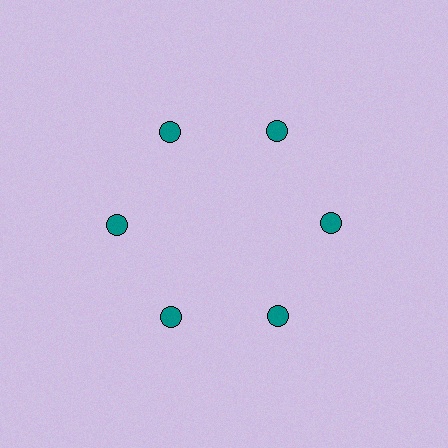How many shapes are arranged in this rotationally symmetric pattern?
There are 6 shapes, arranged in 6 groups of 1.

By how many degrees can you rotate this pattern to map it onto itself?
The pattern maps onto itself every 60 degrees of rotation.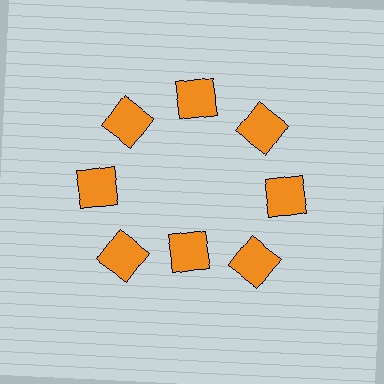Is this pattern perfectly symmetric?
No. The 8 orange squares are arranged in a ring, but one element near the 6 o'clock position is pulled inward toward the center, breaking the 8-fold rotational symmetry.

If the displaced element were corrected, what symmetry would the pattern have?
It would have 8-fold rotational symmetry — the pattern would map onto itself every 45 degrees.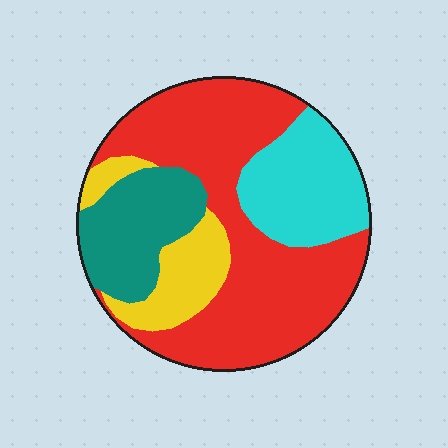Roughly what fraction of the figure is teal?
Teal covers roughly 15% of the figure.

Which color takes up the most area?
Red, at roughly 50%.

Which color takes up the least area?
Yellow, at roughly 15%.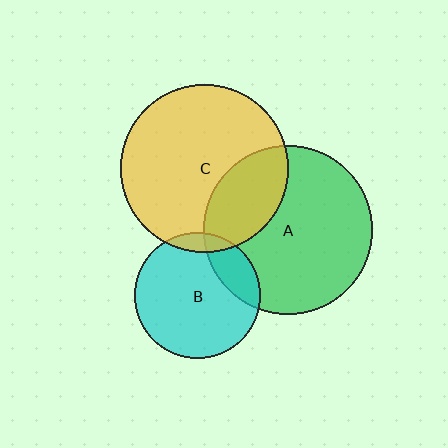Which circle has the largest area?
Circle A (green).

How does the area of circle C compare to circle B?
Approximately 1.8 times.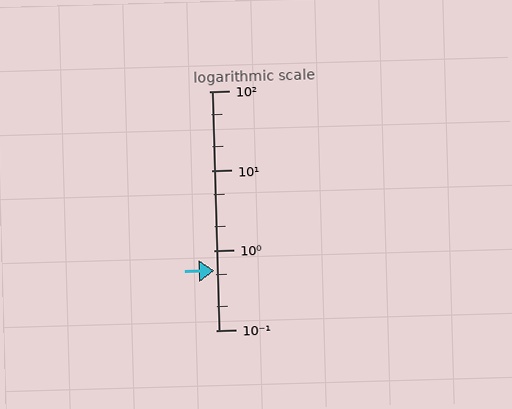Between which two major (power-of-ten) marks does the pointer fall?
The pointer is between 0.1 and 1.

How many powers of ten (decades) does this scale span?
The scale spans 3 decades, from 0.1 to 100.